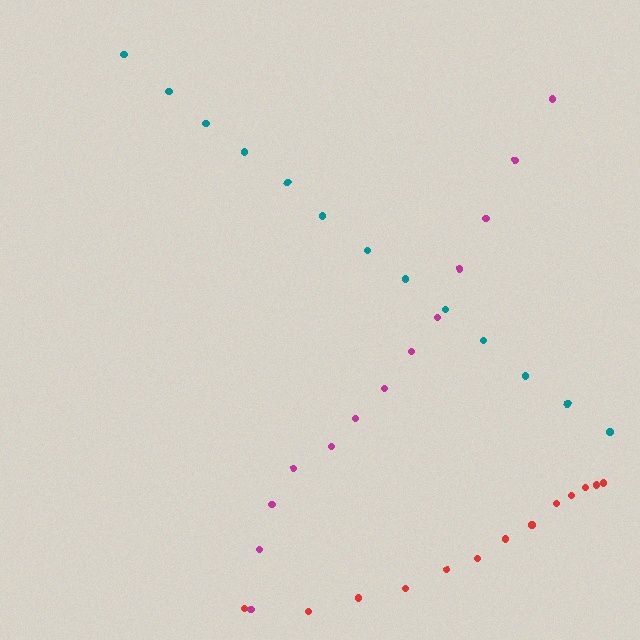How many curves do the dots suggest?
There are 3 distinct paths.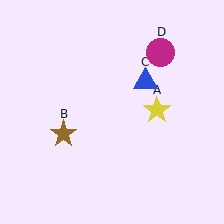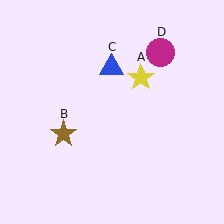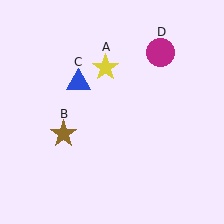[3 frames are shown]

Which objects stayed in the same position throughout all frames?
Brown star (object B) and magenta circle (object D) remained stationary.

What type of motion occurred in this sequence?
The yellow star (object A), blue triangle (object C) rotated counterclockwise around the center of the scene.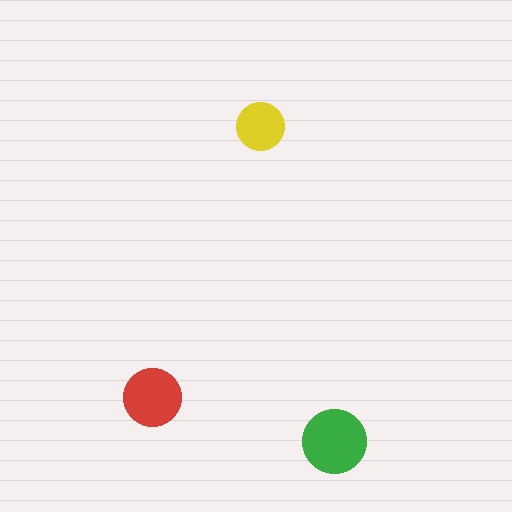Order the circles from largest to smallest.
the green one, the red one, the yellow one.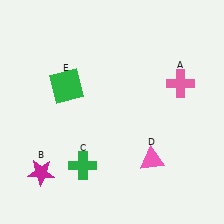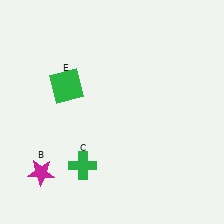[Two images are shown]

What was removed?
The pink triangle (D), the pink cross (A) were removed in Image 2.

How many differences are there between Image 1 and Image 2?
There are 2 differences between the two images.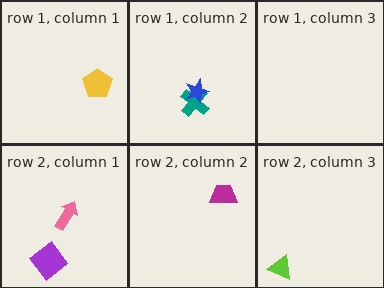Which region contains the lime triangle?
The row 2, column 3 region.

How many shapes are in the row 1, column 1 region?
1.